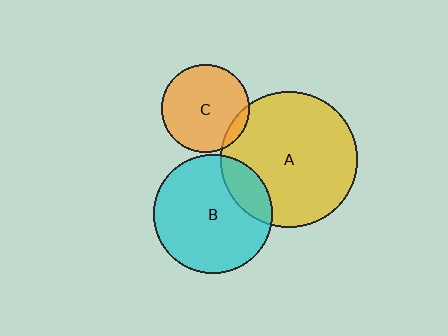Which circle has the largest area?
Circle A (yellow).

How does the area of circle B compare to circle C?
Approximately 1.8 times.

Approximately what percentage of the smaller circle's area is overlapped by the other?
Approximately 20%.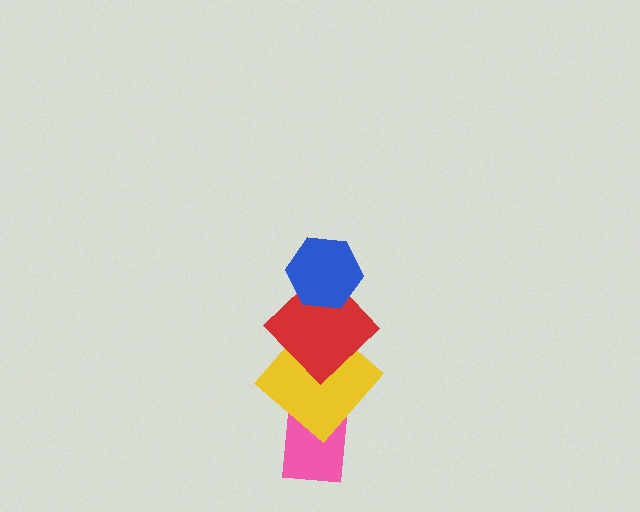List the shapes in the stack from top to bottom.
From top to bottom: the blue hexagon, the red diamond, the yellow diamond, the pink rectangle.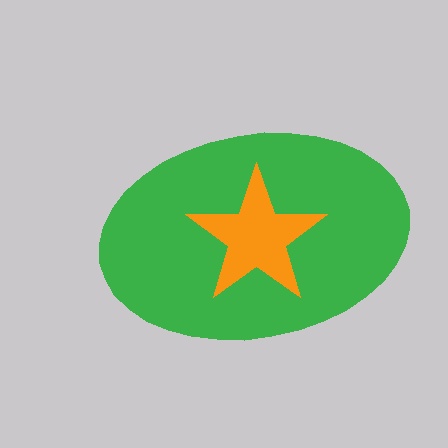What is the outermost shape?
The green ellipse.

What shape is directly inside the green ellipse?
The orange star.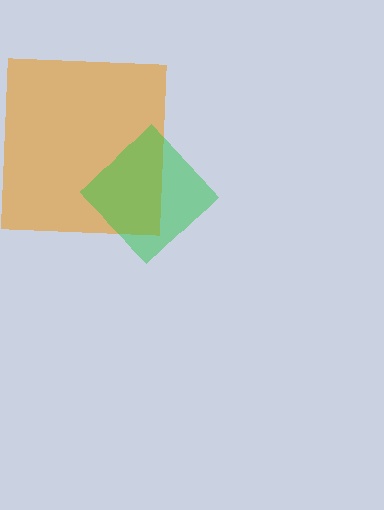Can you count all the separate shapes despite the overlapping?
Yes, there are 2 separate shapes.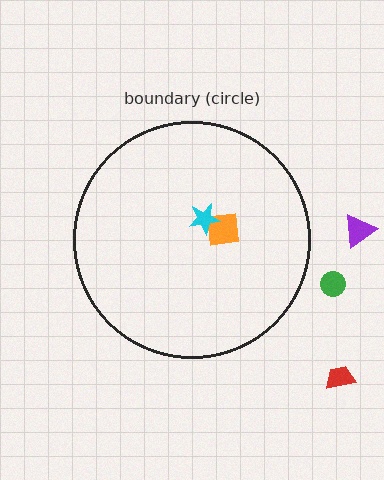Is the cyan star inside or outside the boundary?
Inside.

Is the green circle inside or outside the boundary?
Outside.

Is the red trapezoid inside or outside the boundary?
Outside.